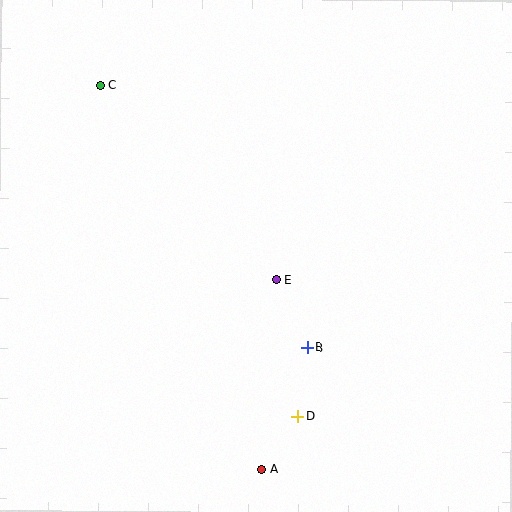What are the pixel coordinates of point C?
Point C is at (100, 85).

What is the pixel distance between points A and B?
The distance between A and B is 130 pixels.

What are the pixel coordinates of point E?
Point E is at (276, 280).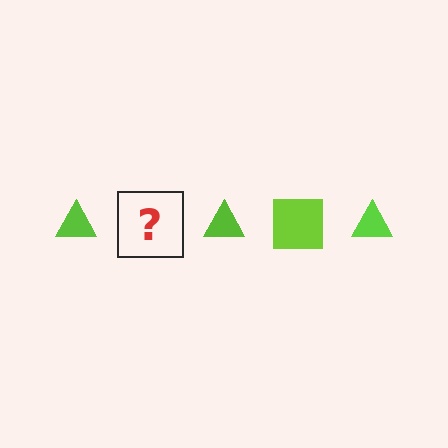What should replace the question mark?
The question mark should be replaced with a lime square.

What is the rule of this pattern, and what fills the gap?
The rule is that the pattern cycles through triangle, square shapes in lime. The gap should be filled with a lime square.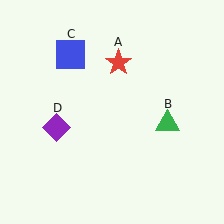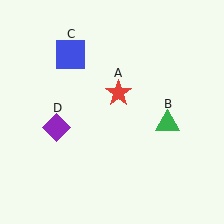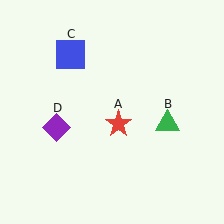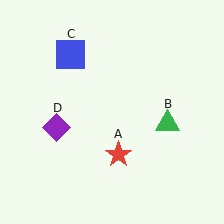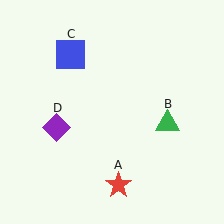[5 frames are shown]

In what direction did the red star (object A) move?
The red star (object A) moved down.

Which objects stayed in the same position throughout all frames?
Green triangle (object B) and blue square (object C) and purple diamond (object D) remained stationary.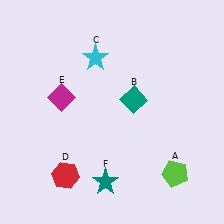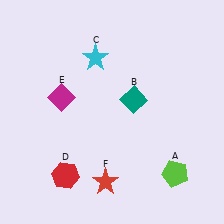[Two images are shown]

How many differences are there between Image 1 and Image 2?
There is 1 difference between the two images.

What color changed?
The star (F) changed from teal in Image 1 to red in Image 2.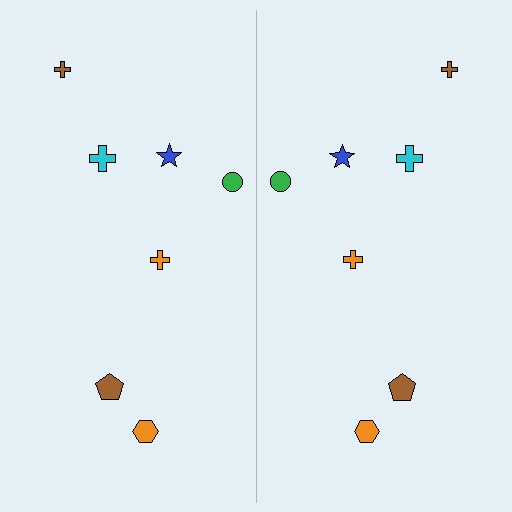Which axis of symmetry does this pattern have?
The pattern has a vertical axis of symmetry running through the center of the image.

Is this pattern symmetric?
Yes, this pattern has bilateral (reflection) symmetry.